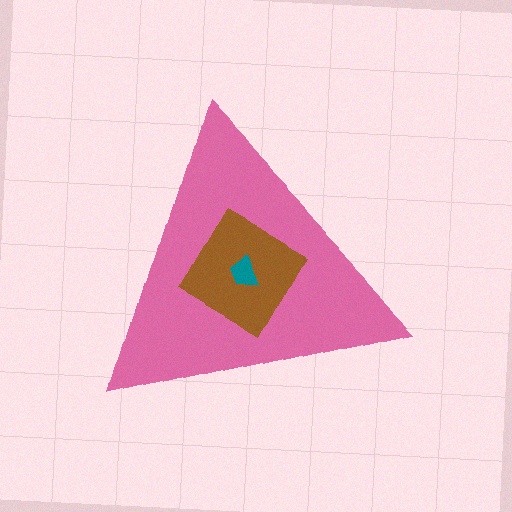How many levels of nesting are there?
3.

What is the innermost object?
The teal trapezoid.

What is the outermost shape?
The pink triangle.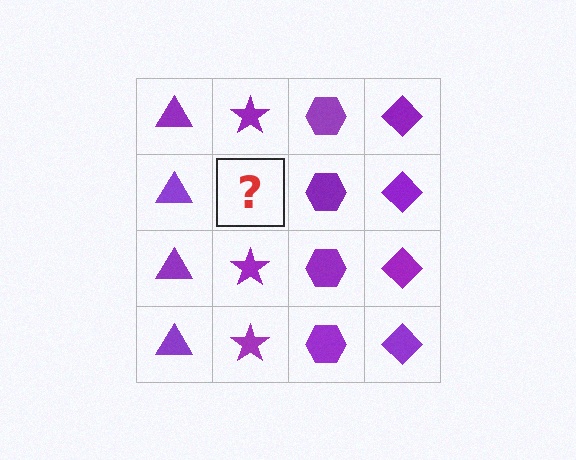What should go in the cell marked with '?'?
The missing cell should contain a purple star.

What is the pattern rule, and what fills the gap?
The rule is that each column has a consistent shape. The gap should be filled with a purple star.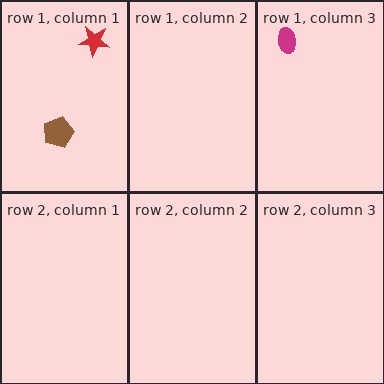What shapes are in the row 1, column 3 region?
The magenta ellipse.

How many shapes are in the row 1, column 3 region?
1.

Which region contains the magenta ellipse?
The row 1, column 3 region.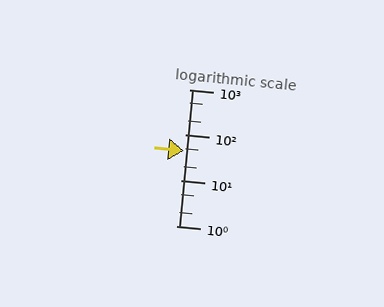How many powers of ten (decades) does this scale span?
The scale spans 3 decades, from 1 to 1000.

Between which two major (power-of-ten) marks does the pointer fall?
The pointer is between 10 and 100.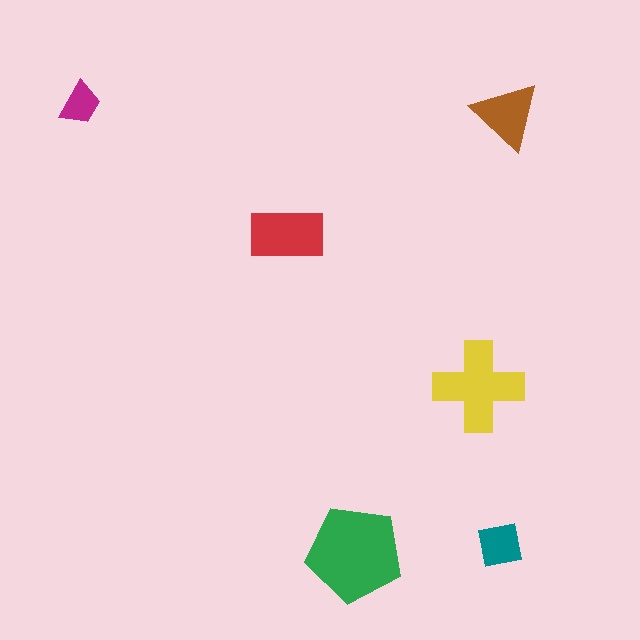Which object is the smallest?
The magenta trapezoid.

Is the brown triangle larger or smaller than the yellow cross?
Smaller.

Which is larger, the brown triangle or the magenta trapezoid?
The brown triangle.